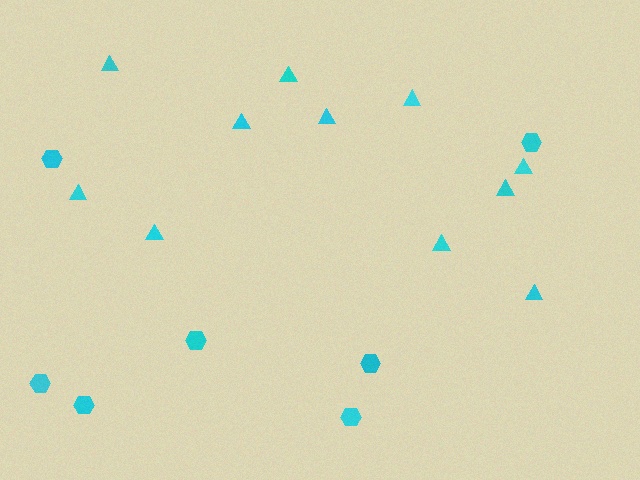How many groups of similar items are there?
There are 2 groups: one group of triangles (11) and one group of hexagons (7).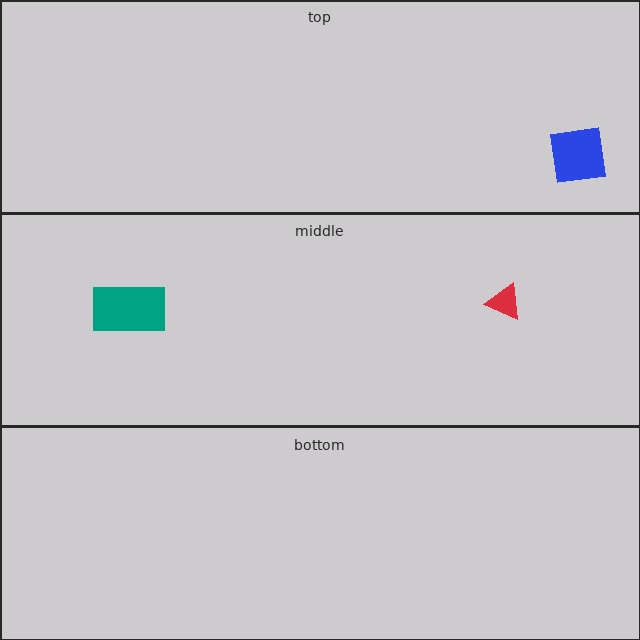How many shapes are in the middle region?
2.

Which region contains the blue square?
The top region.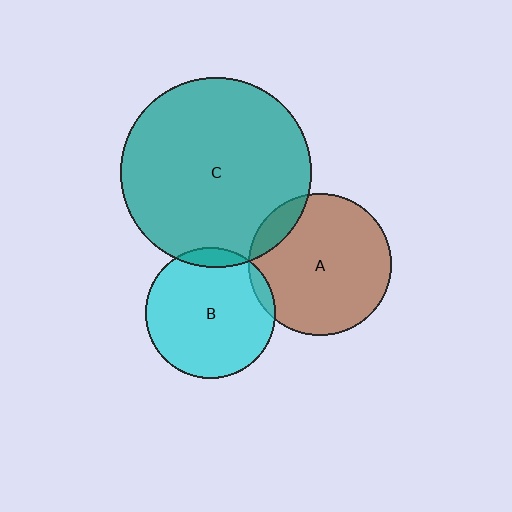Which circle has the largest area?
Circle C (teal).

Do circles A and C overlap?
Yes.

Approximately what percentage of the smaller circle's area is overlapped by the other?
Approximately 10%.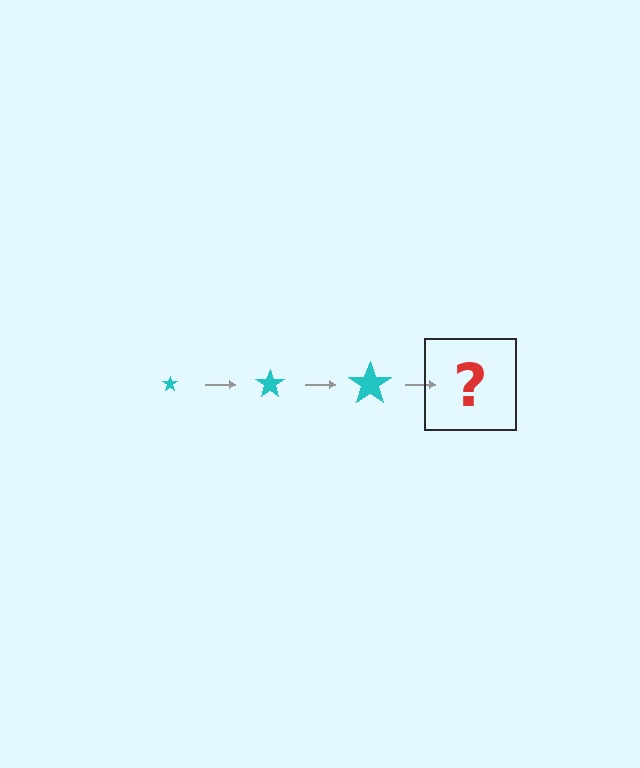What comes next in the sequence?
The next element should be a cyan star, larger than the previous one.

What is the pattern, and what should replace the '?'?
The pattern is that the star gets progressively larger each step. The '?' should be a cyan star, larger than the previous one.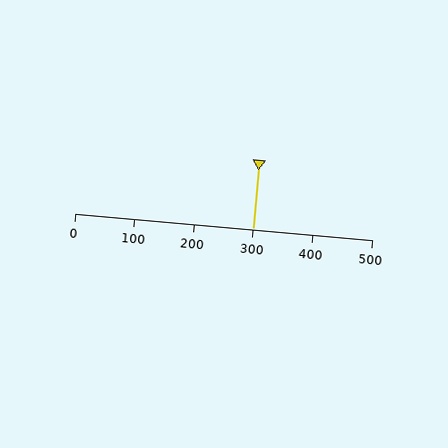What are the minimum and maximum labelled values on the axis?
The axis runs from 0 to 500.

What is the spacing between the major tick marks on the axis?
The major ticks are spaced 100 apart.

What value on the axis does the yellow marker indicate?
The marker indicates approximately 300.